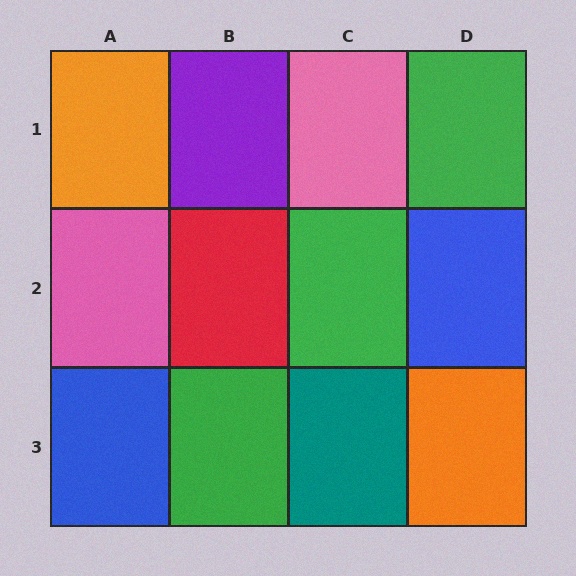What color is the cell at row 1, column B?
Purple.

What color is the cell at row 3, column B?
Green.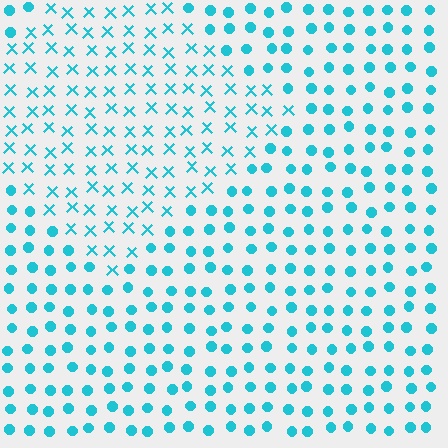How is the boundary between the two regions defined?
The boundary is defined by a change in element shape: X marks inside vs. circles outside. All elements share the same color and spacing.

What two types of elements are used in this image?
The image uses X marks inside the diamond region and circles outside it.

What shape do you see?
I see a diamond.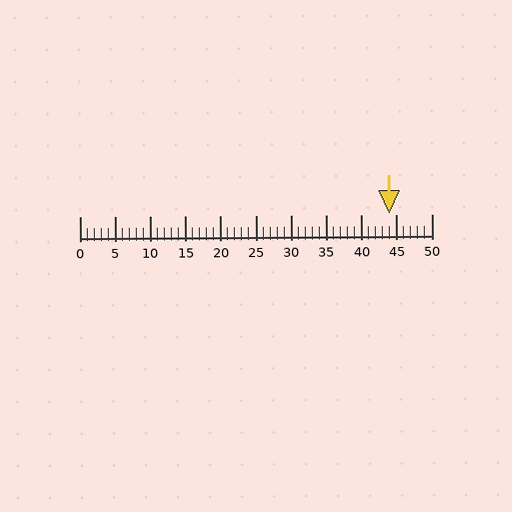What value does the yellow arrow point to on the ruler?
The yellow arrow points to approximately 44.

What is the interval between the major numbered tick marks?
The major tick marks are spaced 5 units apart.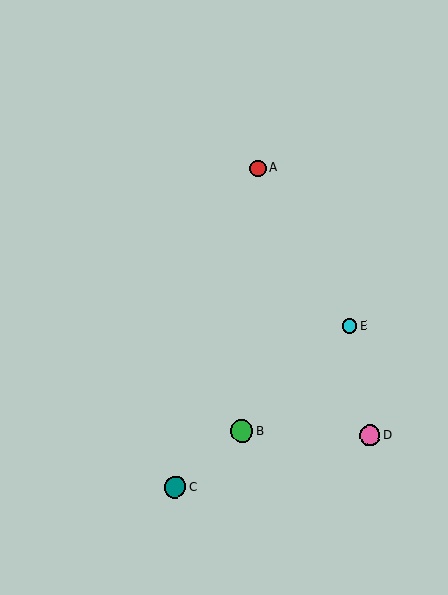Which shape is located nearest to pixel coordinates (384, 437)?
The pink circle (labeled D) at (370, 435) is nearest to that location.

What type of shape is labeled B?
Shape B is a green circle.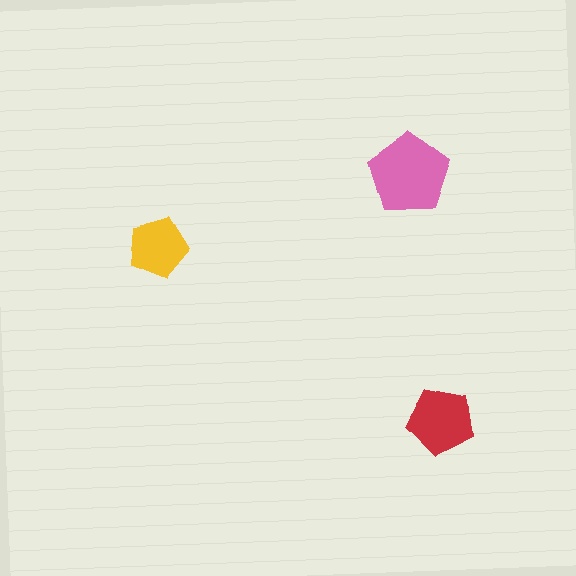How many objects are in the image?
There are 3 objects in the image.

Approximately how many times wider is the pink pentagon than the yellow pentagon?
About 1.5 times wider.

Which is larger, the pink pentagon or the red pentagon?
The pink one.